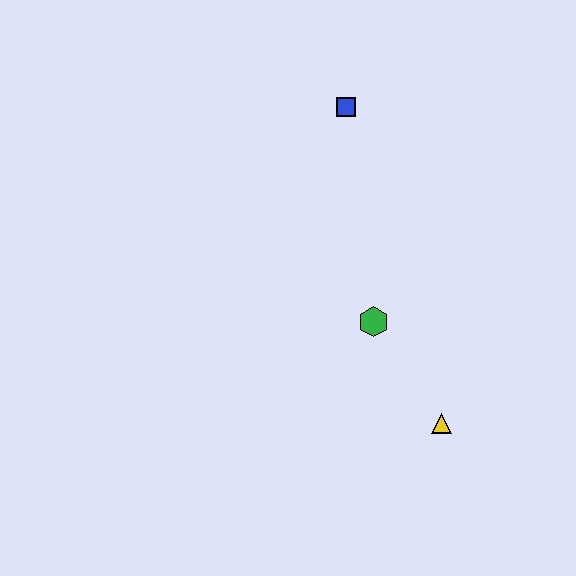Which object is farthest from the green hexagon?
The blue square is farthest from the green hexagon.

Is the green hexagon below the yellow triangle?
No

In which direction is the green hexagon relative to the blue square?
The green hexagon is below the blue square.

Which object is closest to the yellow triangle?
The green hexagon is closest to the yellow triangle.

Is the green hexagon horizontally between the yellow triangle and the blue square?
Yes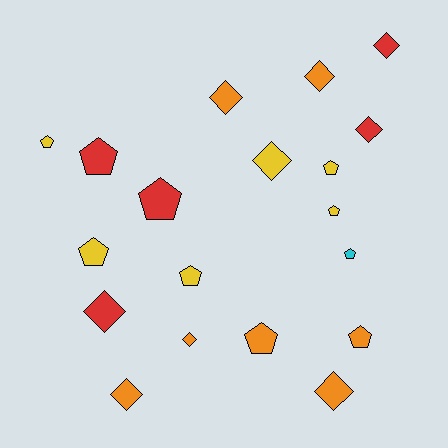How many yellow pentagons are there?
There are 5 yellow pentagons.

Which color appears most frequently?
Orange, with 7 objects.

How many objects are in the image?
There are 19 objects.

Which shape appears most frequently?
Pentagon, with 10 objects.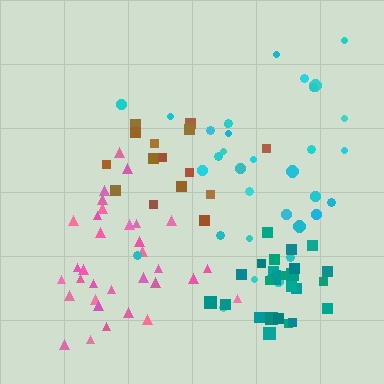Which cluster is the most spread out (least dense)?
Cyan.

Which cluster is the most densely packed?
Teal.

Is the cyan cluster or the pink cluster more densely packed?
Pink.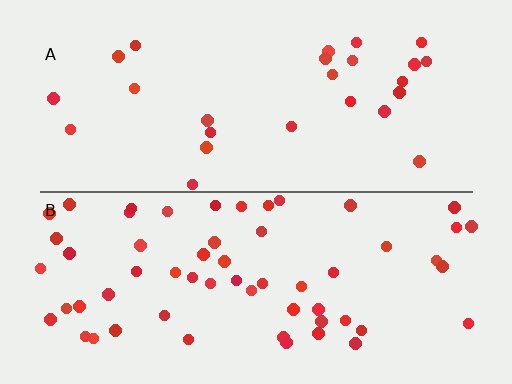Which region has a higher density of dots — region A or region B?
B (the bottom).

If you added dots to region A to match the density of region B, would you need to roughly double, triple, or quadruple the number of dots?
Approximately double.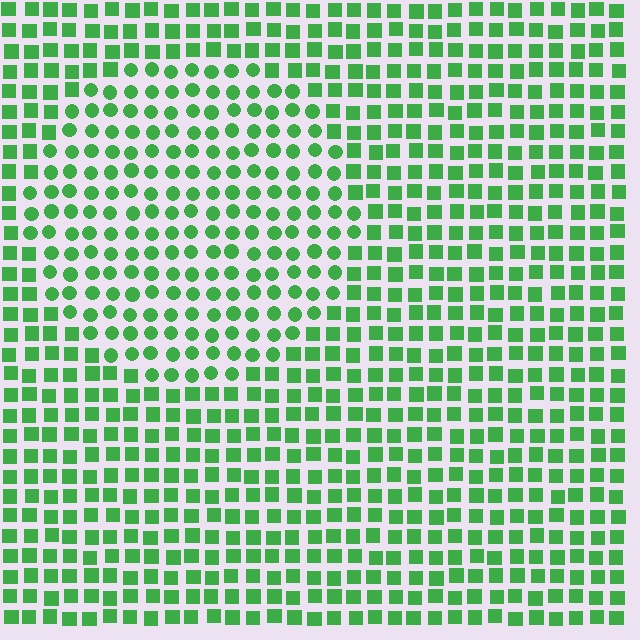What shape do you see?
I see a circle.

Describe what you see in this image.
The image is filled with small green elements arranged in a uniform grid. A circle-shaped region contains circles, while the surrounding area contains squares. The boundary is defined purely by the change in element shape.